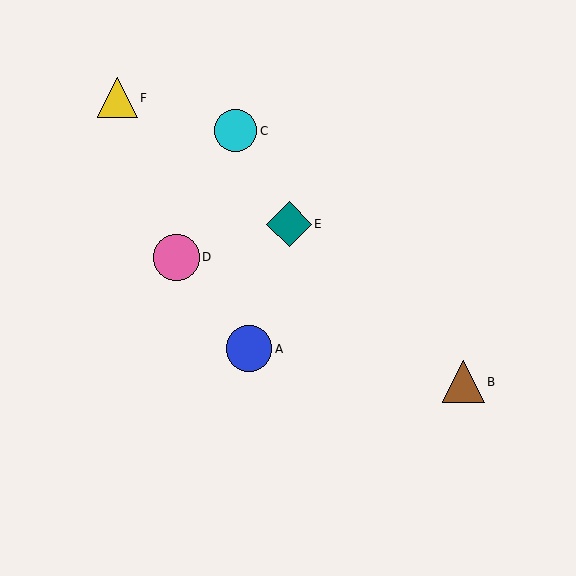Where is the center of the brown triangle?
The center of the brown triangle is at (463, 382).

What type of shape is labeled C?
Shape C is a cyan circle.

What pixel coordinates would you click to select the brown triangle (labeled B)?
Click at (463, 382) to select the brown triangle B.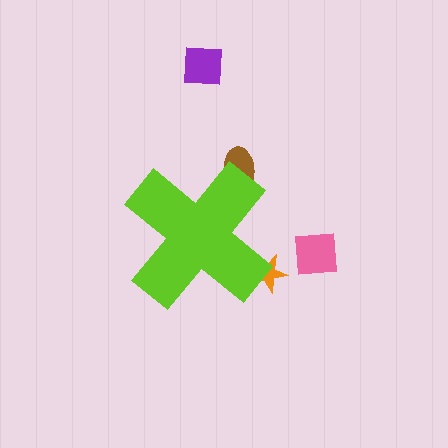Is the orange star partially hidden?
Yes, the orange star is partially hidden behind the lime cross.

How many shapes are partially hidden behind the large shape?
2 shapes are partially hidden.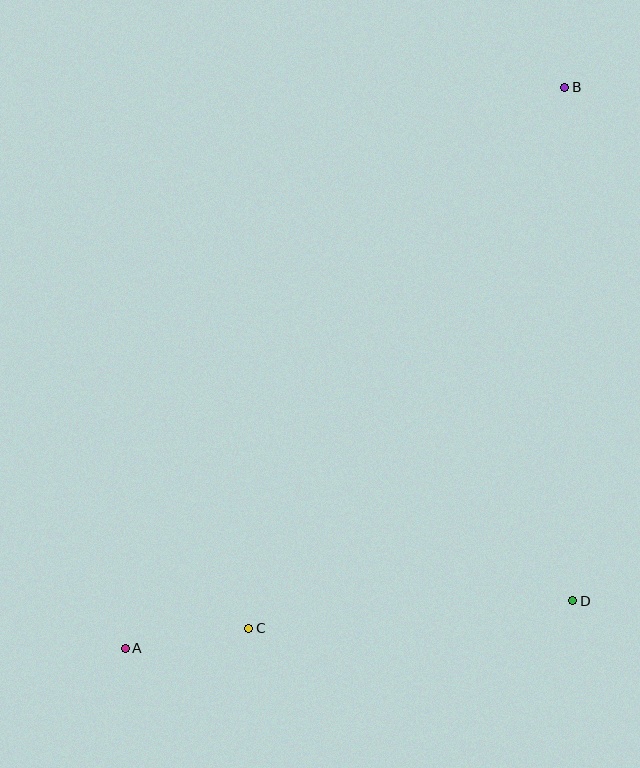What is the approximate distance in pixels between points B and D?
The distance between B and D is approximately 513 pixels.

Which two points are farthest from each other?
Points A and B are farthest from each other.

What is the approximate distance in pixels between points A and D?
The distance between A and D is approximately 450 pixels.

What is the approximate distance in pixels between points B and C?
The distance between B and C is approximately 627 pixels.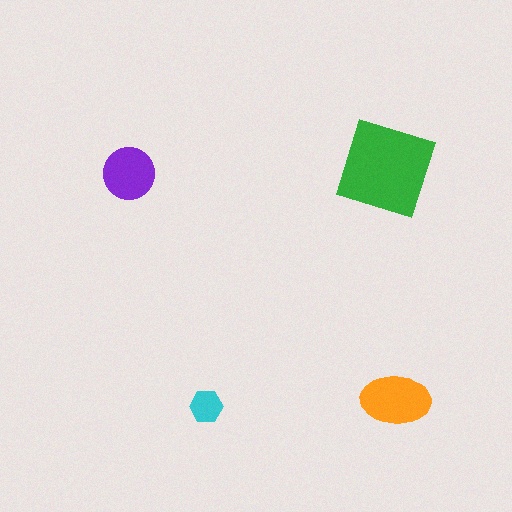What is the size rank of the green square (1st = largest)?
1st.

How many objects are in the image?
There are 4 objects in the image.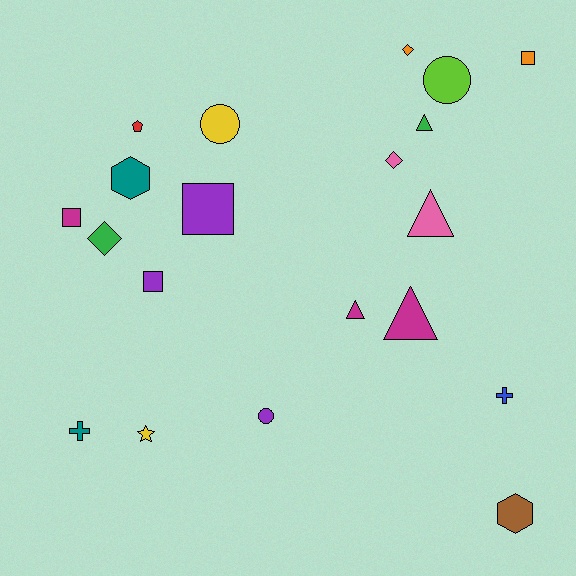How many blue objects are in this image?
There is 1 blue object.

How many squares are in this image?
There are 4 squares.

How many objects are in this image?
There are 20 objects.